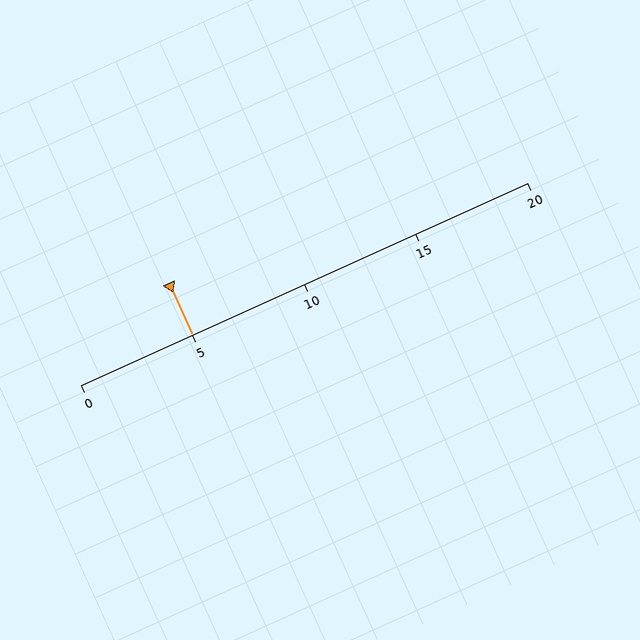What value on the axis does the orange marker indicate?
The marker indicates approximately 5.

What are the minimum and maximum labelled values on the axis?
The axis runs from 0 to 20.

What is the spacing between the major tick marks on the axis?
The major ticks are spaced 5 apart.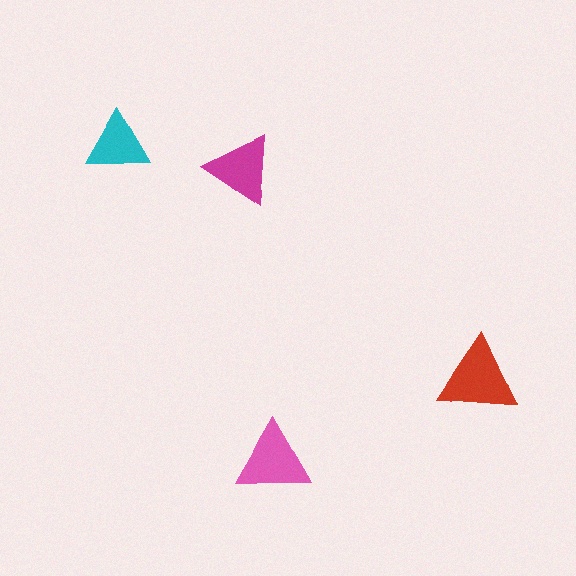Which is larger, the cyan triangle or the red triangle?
The red one.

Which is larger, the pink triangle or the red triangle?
The red one.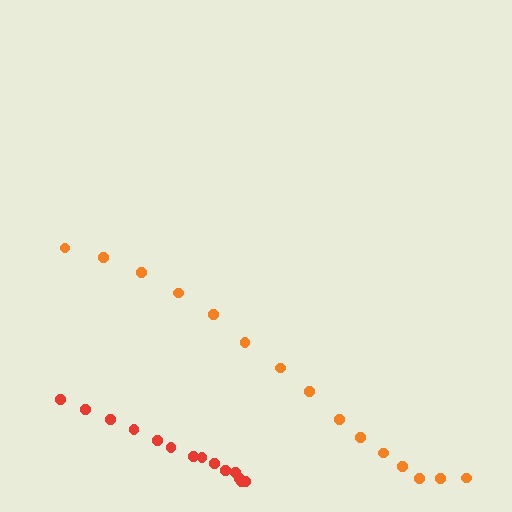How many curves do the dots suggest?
There are 2 distinct paths.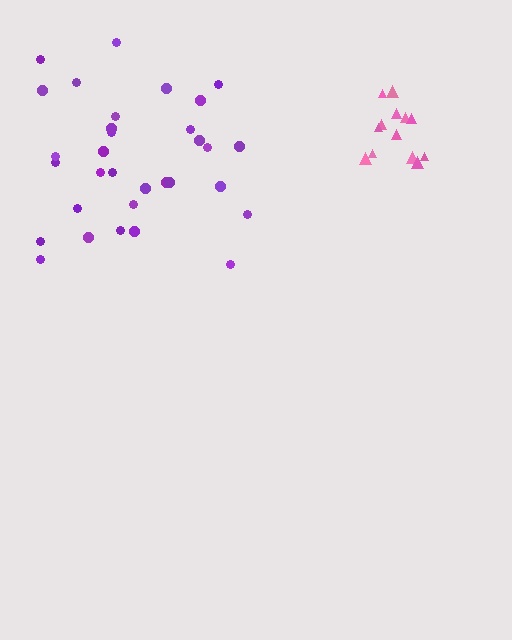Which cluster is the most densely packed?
Pink.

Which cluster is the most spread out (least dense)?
Purple.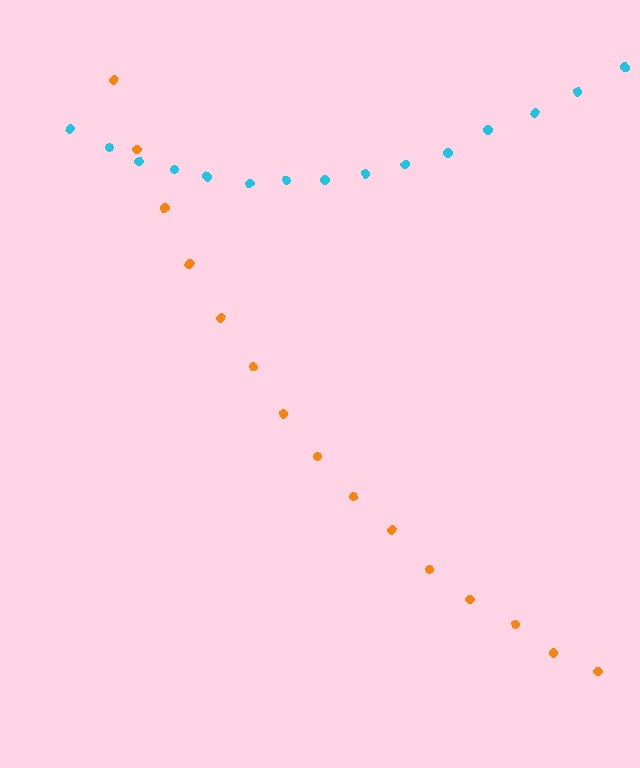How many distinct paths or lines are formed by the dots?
There are 2 distinct paths.